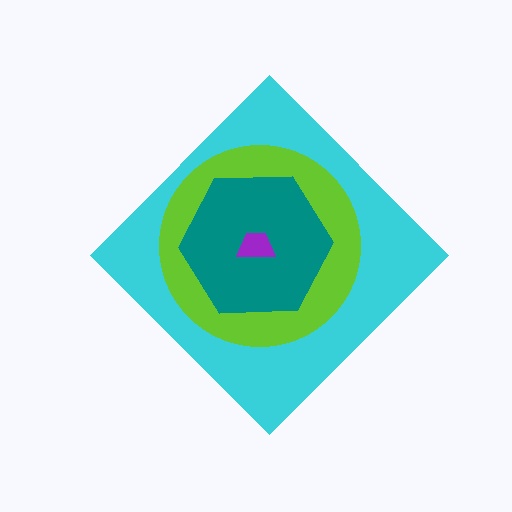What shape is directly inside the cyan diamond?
The lime circle.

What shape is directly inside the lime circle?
The teal hexagon.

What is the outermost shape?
The cyan diamond.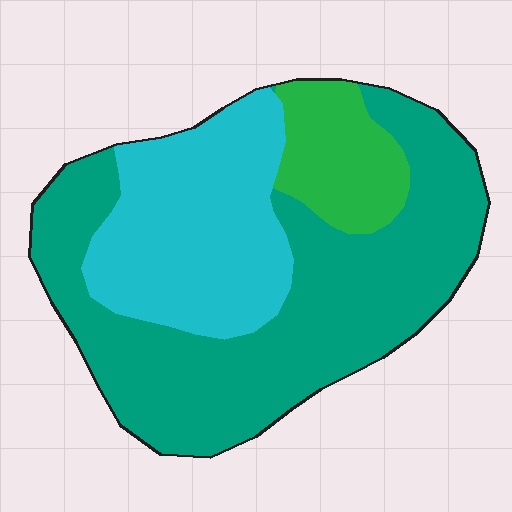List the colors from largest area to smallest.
From largest to smallest: teal, cyan, green.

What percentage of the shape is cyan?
Cyan takes up between a sixth and a third of the shape.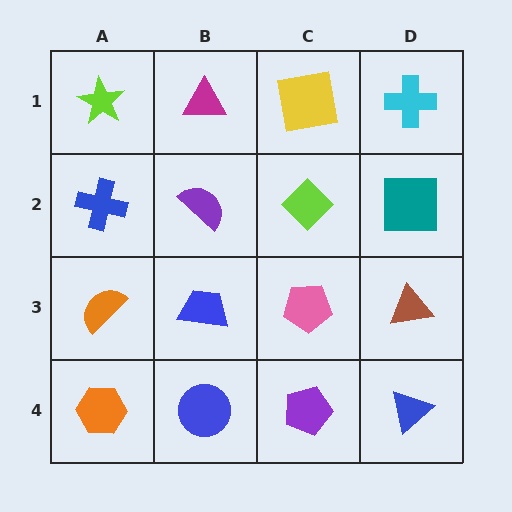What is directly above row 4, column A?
An orange semicircle.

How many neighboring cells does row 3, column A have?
3.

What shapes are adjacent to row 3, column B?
A purple semicircle (row 2, column B), a blue circle (row 4, column B), an orange semicircle (row 3, column A), a pink pentagon (row 3, column C).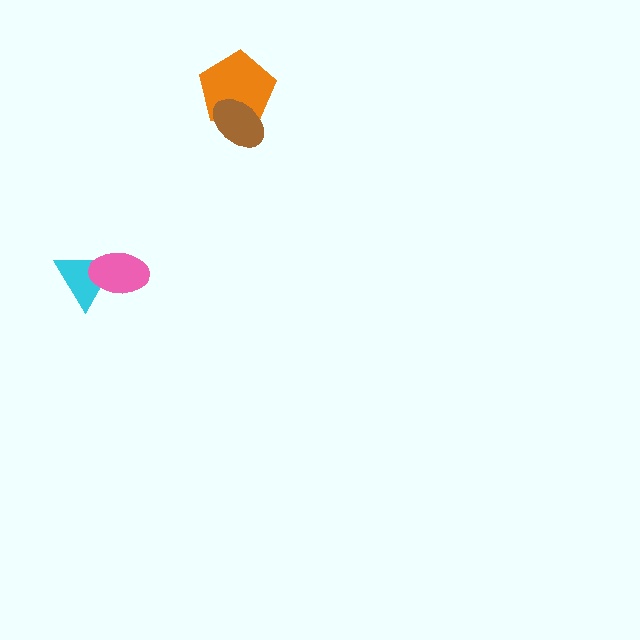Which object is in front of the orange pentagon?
The brown ellipse is in front of the orange pentagon.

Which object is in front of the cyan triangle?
The pink ellipse is in front of the cyan triangle.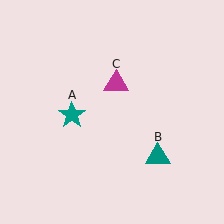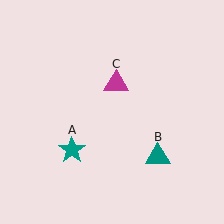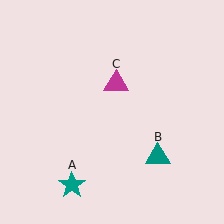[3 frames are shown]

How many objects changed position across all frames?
1 object changed position: teal star (object A).